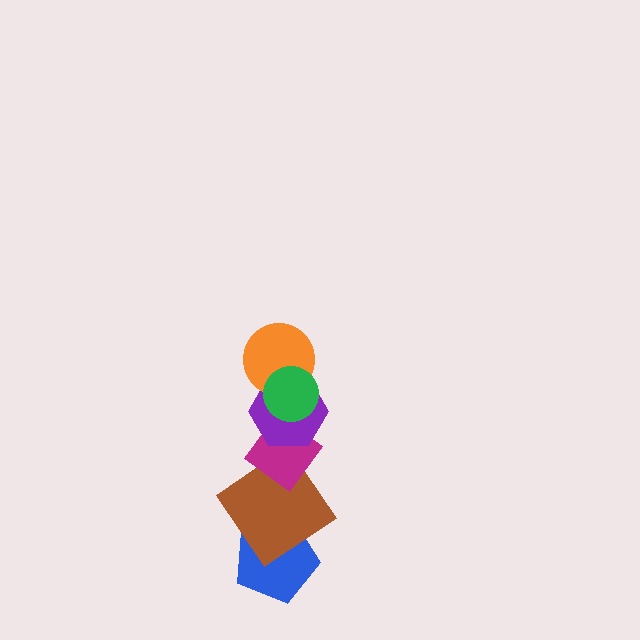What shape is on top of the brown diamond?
The magenta diamond is on top of the brown diamond.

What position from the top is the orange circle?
The orange circle is 2nd from the top.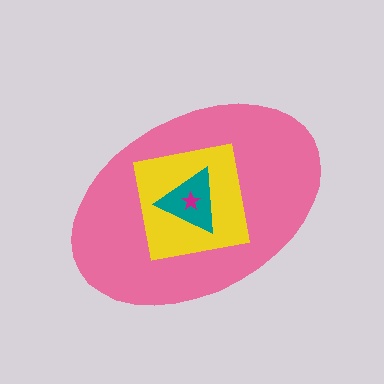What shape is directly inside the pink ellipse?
The yellow square.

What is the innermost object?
The magenta star.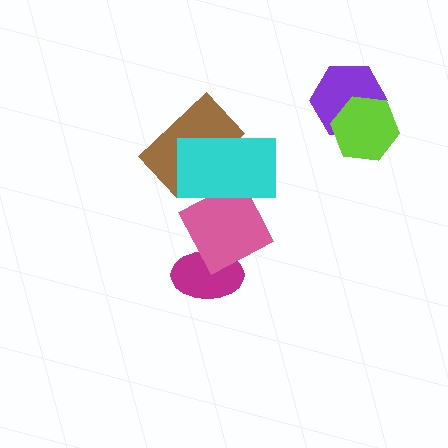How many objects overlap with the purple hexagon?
1 object overlaps with the purple hexagon.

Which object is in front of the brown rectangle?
The cyan rectangle is in front of the brown rectangle.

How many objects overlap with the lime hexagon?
1 object overlaps with the lime hexagon.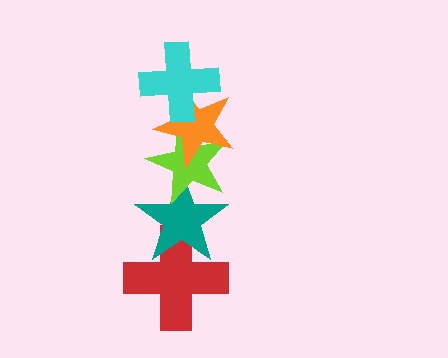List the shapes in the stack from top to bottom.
From top to bottom: the cyan cross, the orange star, the lime star, the teal star, the red cross.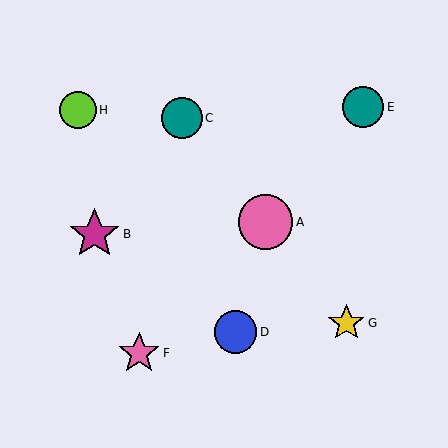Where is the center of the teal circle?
The center of the teal circle is at (363, 107).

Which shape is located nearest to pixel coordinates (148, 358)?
The pink star (labeled F) at (139, 353) is nearest to that location.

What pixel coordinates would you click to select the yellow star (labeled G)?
Click at (346, 323) to select the yellow star G.